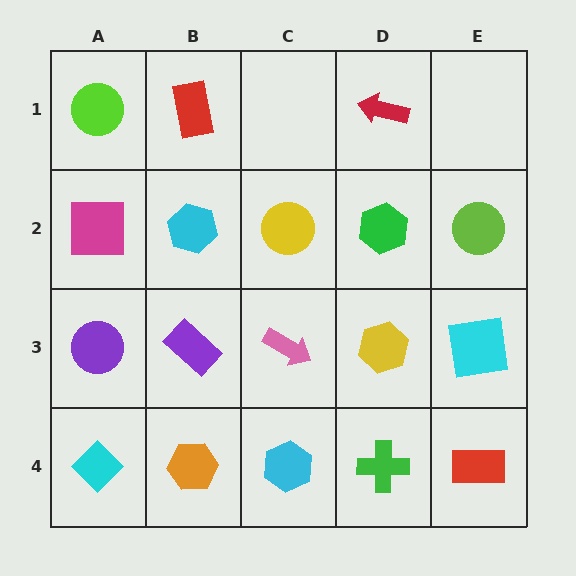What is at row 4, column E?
A red rectangle.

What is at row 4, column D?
A green cross.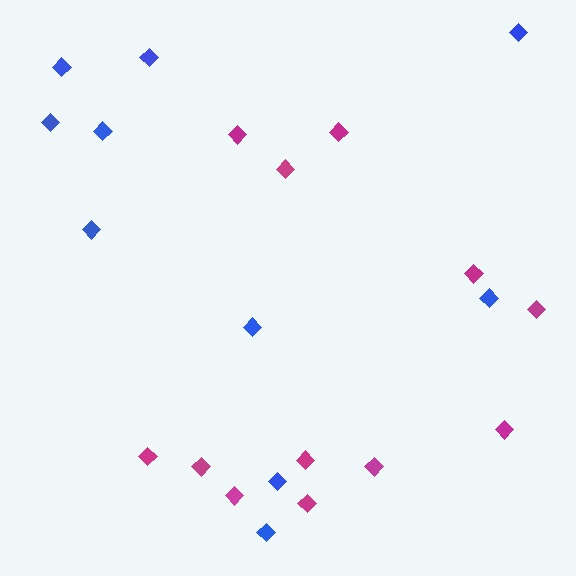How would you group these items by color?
There are 2 groups: one group of blue diamonds (10) and one group of magenta diamonds (12).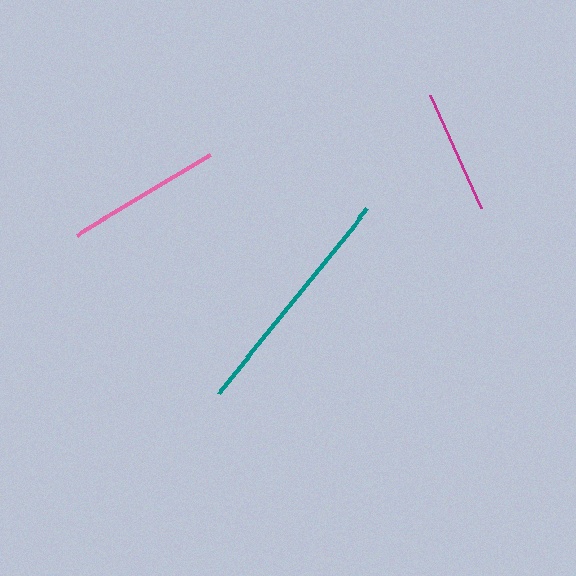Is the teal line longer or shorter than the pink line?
The teal line is longer than the pink line.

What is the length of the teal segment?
The teal segment is approximately 237 pixels long.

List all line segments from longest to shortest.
From longest to shortest: teal, pink, magenta.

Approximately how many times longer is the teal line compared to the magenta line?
The teal line is approximately 1.9 times the length of the magenta line.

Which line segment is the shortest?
The magenta line is the shortest at approximately 124 pixels.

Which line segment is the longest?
The teal line is the longest at approximately 237 pixels.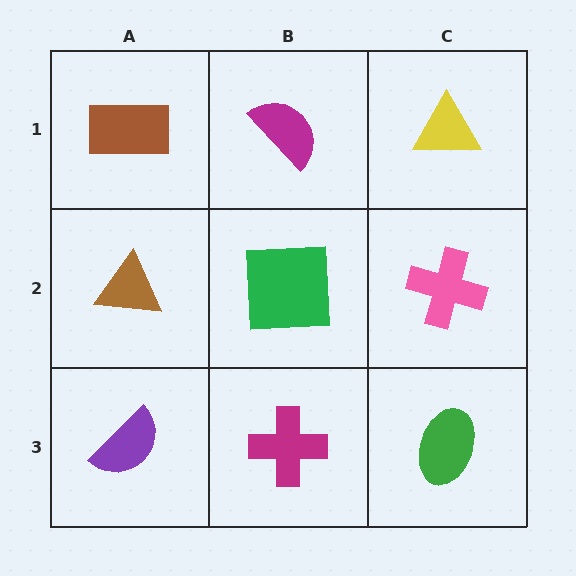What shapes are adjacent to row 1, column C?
A pink cross (row 2, column C), a magenta semicircle (row 1, column B).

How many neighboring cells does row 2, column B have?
4.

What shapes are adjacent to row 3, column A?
A brown triangle (row 2, column A), a magenta cross (row 3, column B).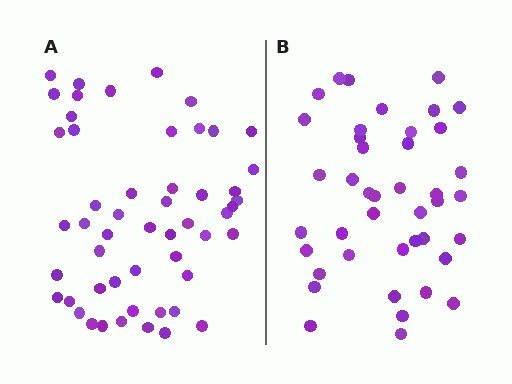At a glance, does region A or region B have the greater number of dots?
Region A (the left region) has more dots.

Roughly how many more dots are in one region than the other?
Region A has roughly 10 or so more dots than region B.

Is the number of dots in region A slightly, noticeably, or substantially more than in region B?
Region A has only slightly more — the two regions are fairly close. The ratio is roughly 1.2 to 1.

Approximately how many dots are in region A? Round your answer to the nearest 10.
About 50 dots. (The exact count is 52, which rounds to 50.)